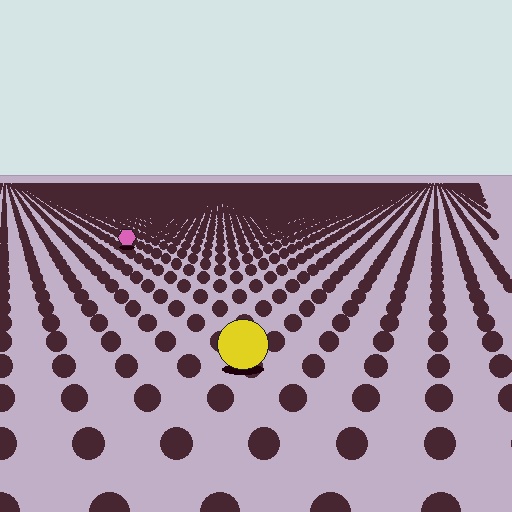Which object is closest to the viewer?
The yellow circle is closest. The texture marks near it are larger and more spread out.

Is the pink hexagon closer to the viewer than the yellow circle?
No. The yellow circle is closer — you can tell from the texture gradient: the ground texture is coarser near it.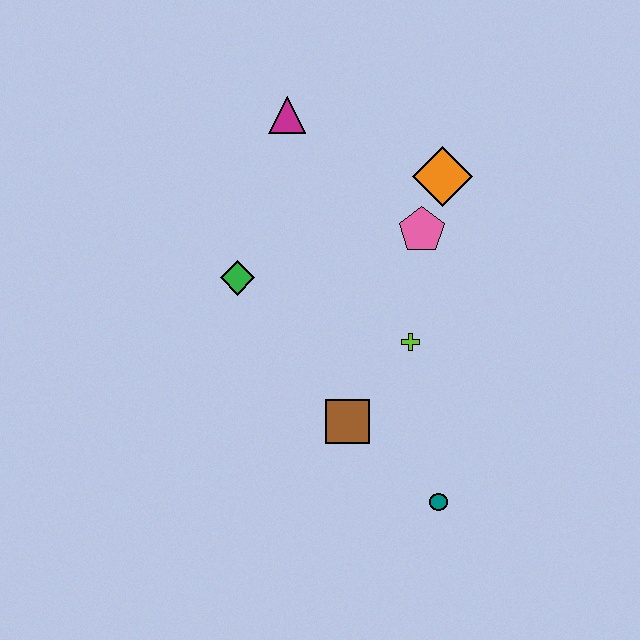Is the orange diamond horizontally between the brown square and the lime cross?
No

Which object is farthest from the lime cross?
The magenta triangle is farthest from the lime cross.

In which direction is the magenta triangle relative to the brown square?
The magenta triangle is above the brown square.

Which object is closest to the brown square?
The lime cross is closest to the brown square.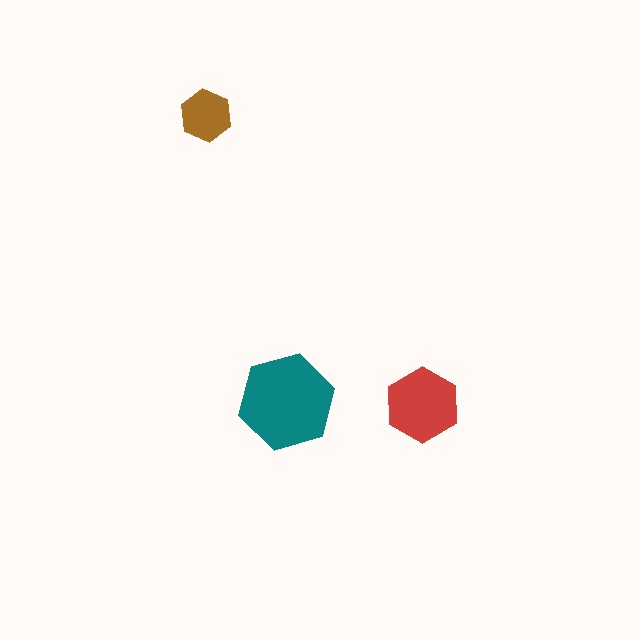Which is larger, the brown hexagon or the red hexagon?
The red one.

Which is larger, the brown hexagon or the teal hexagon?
The teal one.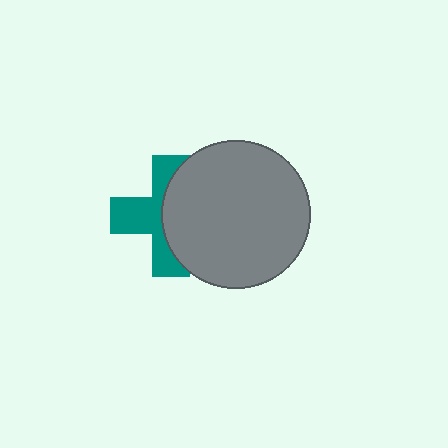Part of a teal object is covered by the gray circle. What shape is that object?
It is a cross.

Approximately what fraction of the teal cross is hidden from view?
Roughly 50% of the teal cross is hidden behind the gray circle.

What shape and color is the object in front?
The object in front is a gray circle.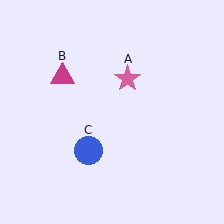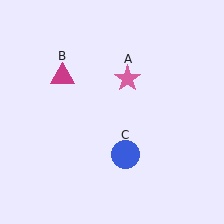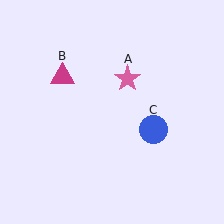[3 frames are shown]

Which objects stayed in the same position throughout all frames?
Pink star (object A) and magenta triangle (object B) remained stationary.